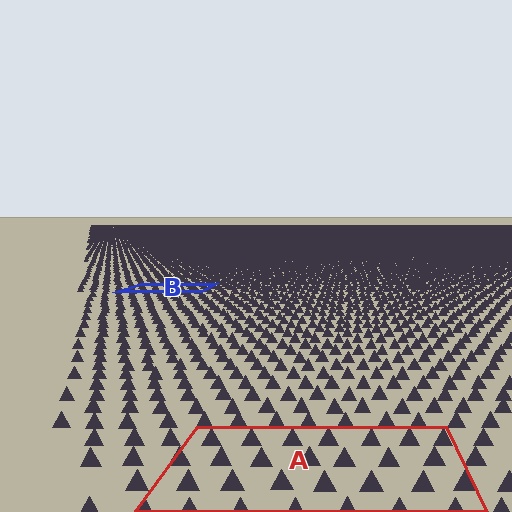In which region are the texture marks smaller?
The texture marks are smaller in region B, because it is farther away.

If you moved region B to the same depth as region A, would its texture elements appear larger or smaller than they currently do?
They would appear larger. At a closer depth, the same texture elements are projected at a bigger on-screen size.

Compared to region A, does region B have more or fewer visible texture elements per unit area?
Region B has more texture elements per unit area — they are packed more densely because it is farther away.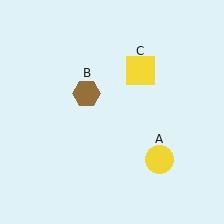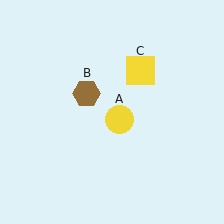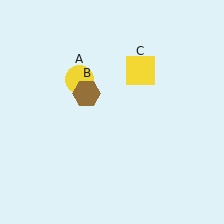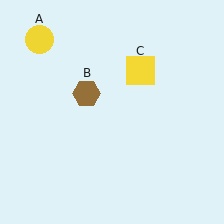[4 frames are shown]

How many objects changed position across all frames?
1 object changed position: yellow circle (object A).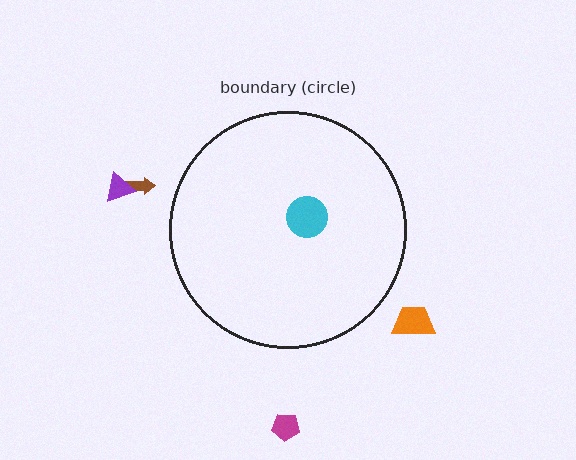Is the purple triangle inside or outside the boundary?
Outside.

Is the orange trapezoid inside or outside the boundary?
Outside.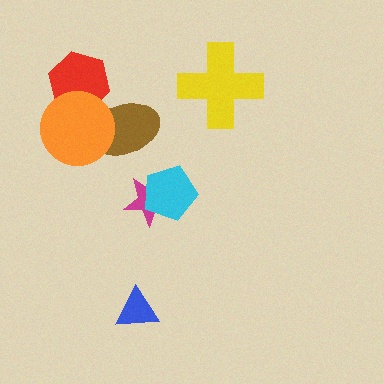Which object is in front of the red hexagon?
The orange circle is in front of the red hexagon.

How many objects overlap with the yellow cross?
0 objects overlap with the yellow cross.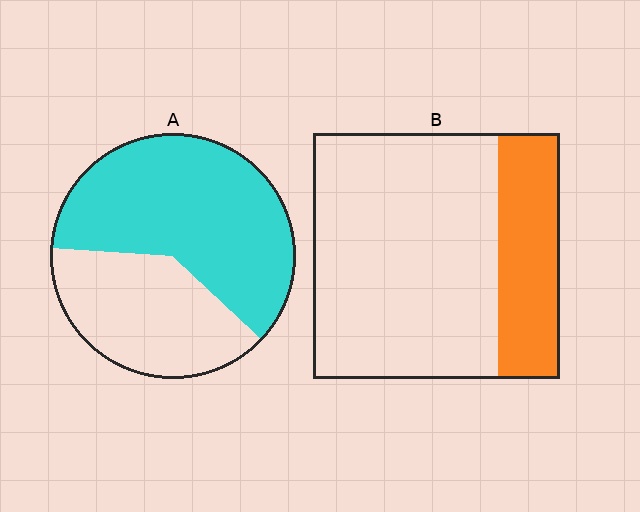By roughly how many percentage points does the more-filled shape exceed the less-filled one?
By roughly 35 percentage points (A over B).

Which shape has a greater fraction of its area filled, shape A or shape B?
Shape A.